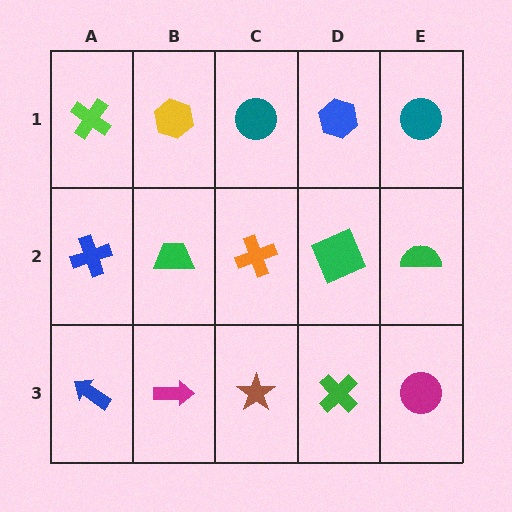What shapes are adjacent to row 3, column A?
A blue cross (row 2, column A), a magenta arrow (row 3, column B).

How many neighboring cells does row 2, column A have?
3.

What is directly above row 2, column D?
A blue hexagon.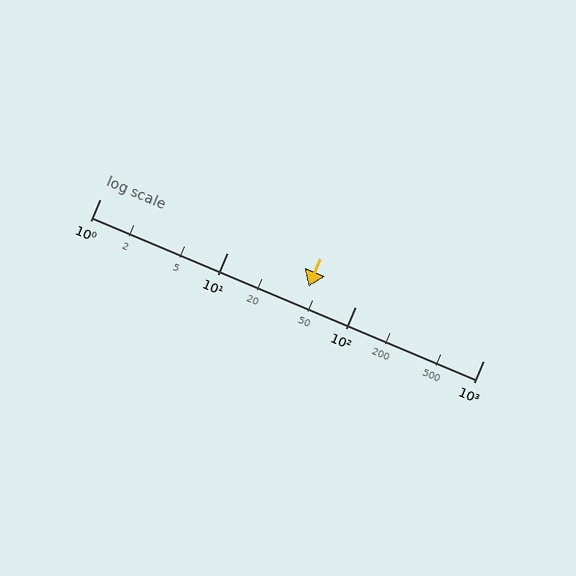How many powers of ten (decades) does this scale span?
The scale spans 3 decades, from 1 to 1000.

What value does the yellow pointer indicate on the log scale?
The pointer indicates approximately 43.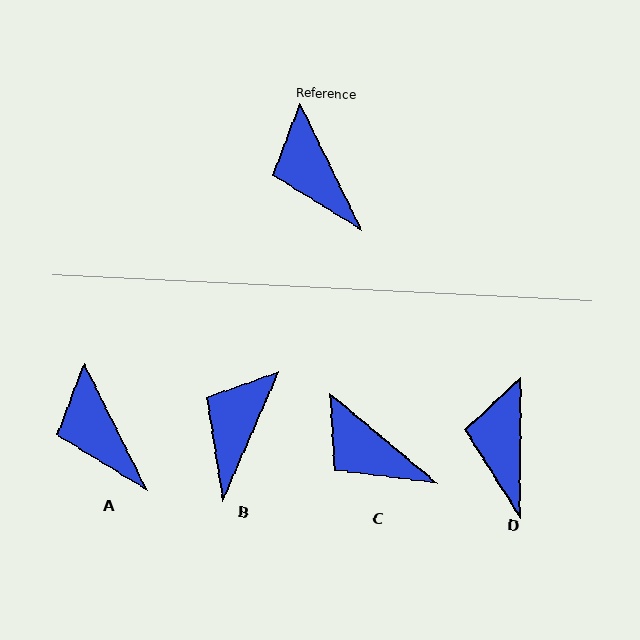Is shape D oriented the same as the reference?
No, it is off by about 27 degrees.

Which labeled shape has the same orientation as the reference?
A.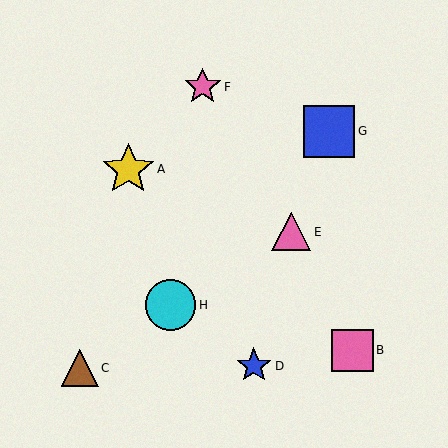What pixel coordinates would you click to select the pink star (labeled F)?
Click at (203, 87) to select the pink star F.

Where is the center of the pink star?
The center of the pink star is at (203, 87).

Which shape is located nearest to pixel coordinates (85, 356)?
The brown triangle (labeled C) at (80, 368) is nearest to that location.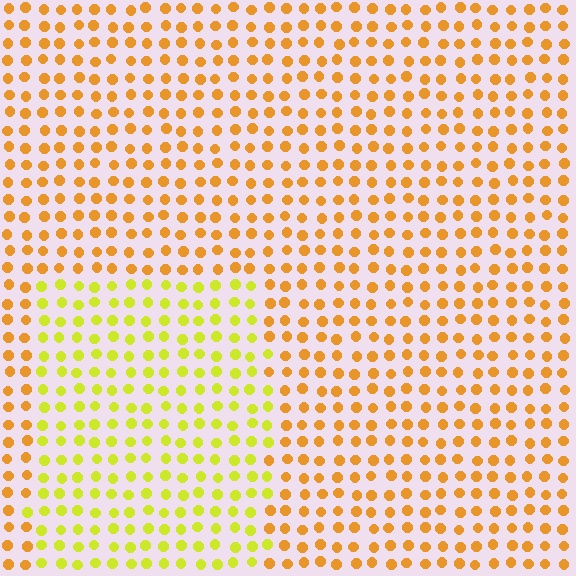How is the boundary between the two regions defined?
The boundary is defined purely by a slight shift in hue (about 35 degrees). Spacing, size, and orientation are identical on both sides.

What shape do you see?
I see a rectangle.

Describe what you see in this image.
The image is filled with small orange elements in a uniform arrangement. A rectangle-shaped region is visible where the elements are tinted to a slightly different hue, forming a subtle color boundary.